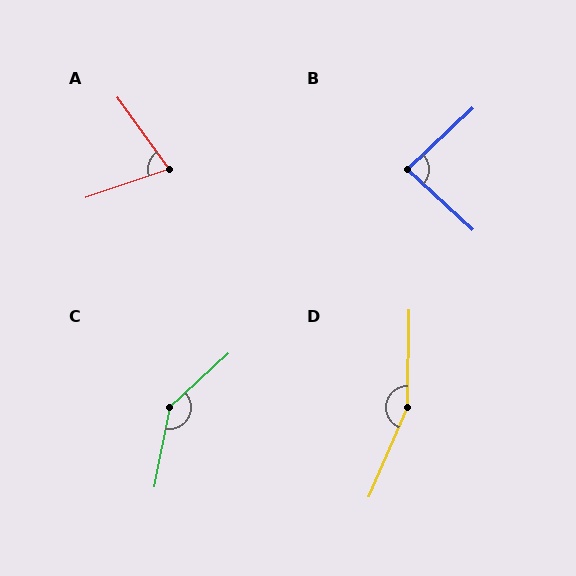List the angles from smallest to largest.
A (73°), B (86°), C (143°), D (158°).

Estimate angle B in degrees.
Approximately 86 degrees.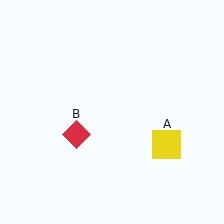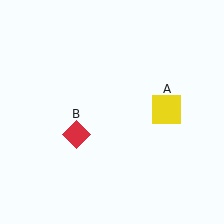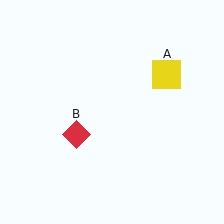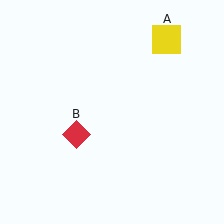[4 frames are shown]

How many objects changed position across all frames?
1 object changed position: yellow square (object A).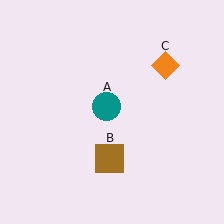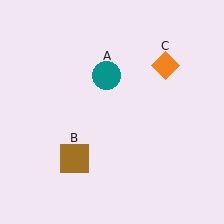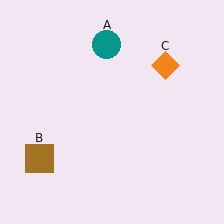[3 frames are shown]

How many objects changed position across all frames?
2 objects changed position: teal circle (object A), brown square (object B).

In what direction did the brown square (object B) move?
The brown square (object B) moved left.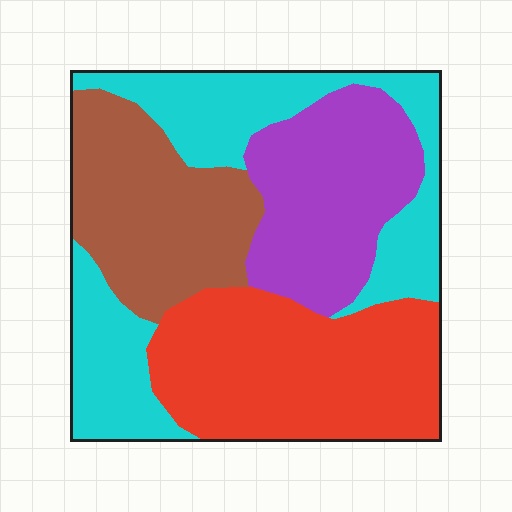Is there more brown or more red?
Red.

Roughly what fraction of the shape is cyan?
Cyan covers 29% of the shape.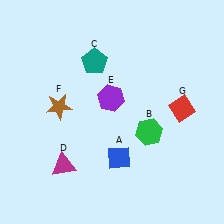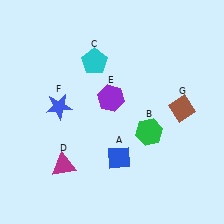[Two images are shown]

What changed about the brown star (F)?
In Image 1, F is brown. In Image 2, it changed to blue.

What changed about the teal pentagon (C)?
In Image 1, C is teal. In Image 2, it changed to cyan.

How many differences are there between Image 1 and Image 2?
There are 3 differences between the two images.